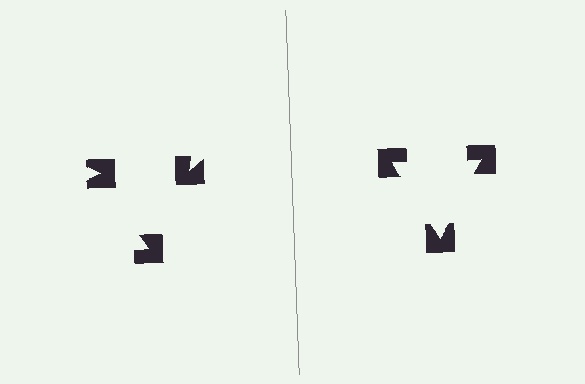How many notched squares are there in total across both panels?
6 — 3 on each side.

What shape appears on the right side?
An illusory triangle.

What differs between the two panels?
The notched squares are positioned identically on both sides; only the wedge orientations differ. On the right they align to a triangle; on the left they are misaligned.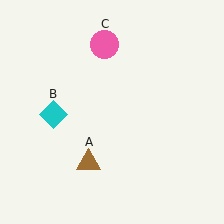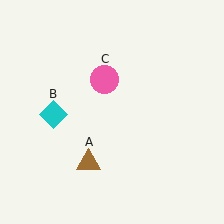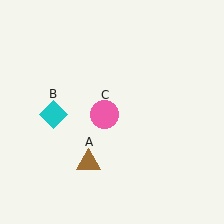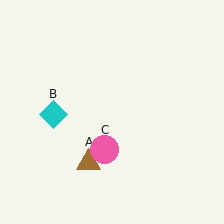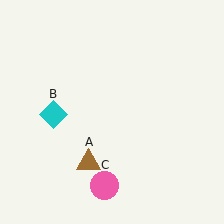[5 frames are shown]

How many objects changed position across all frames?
1 object changed position: pink circle (object C).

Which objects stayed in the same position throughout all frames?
Brown triangle (object A) and cyan diamond (object B) remained stationary.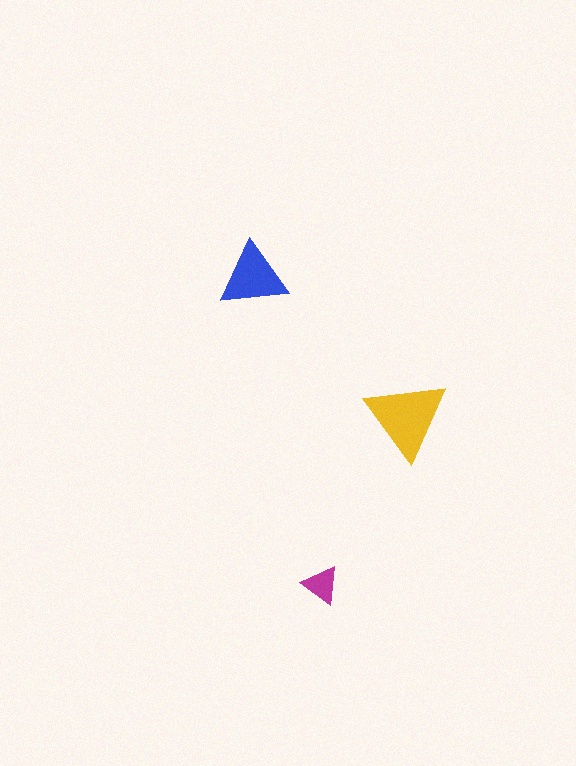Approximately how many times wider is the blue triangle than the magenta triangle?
About 2 times wider.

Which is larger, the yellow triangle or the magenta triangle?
The yellow one.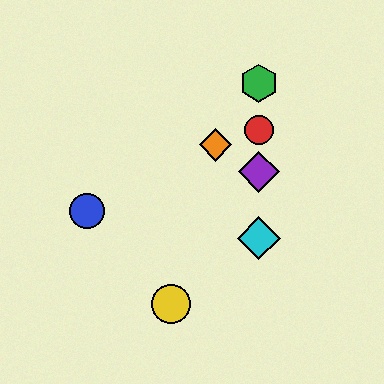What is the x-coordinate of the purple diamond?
The purple diamond is at x≈259.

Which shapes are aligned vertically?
The red circle, the green hexagon, the purple diamond, the cyan diamond are aligned vertically.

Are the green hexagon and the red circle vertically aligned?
Yes, both are at x≈259.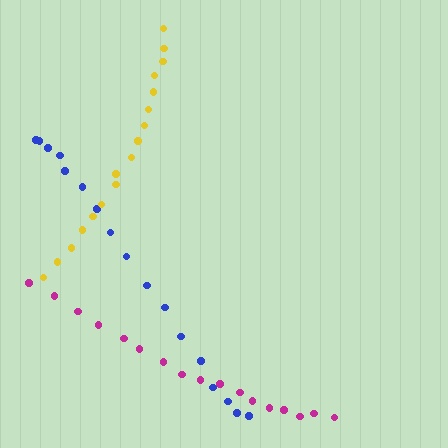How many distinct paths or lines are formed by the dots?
There are 3 distinct paths.